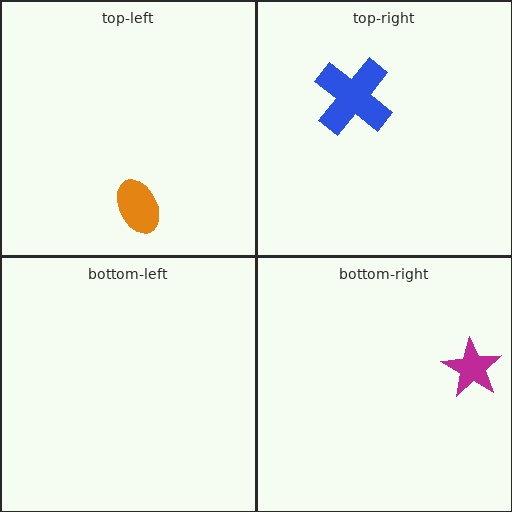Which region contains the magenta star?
The bottom-right region.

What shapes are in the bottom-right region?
The magenta star.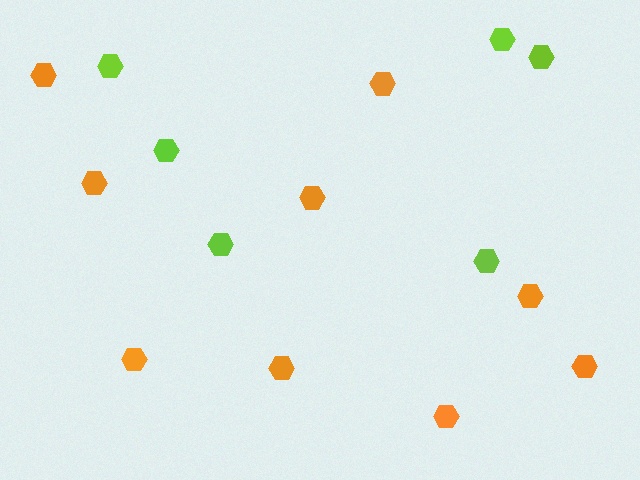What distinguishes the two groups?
There are 2 groups: one group of lime hexagons (6) and one group of orange hexagons (9).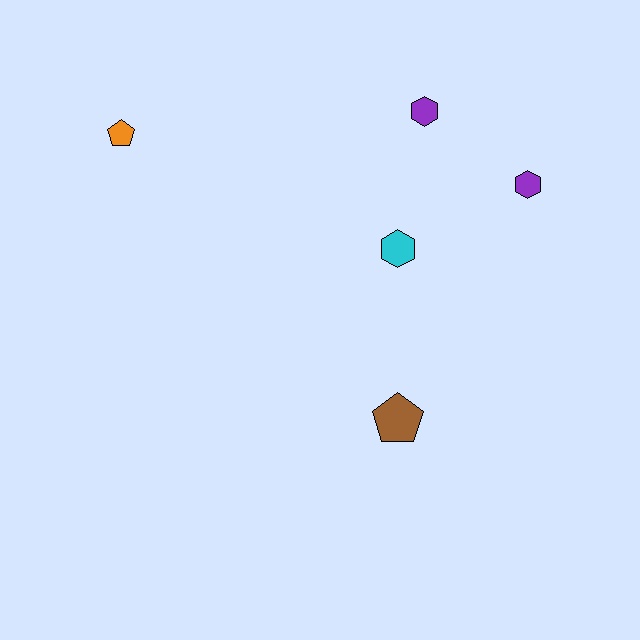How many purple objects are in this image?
There are 2 purple objects.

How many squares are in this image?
There are no squares.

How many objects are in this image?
There are 5 objects.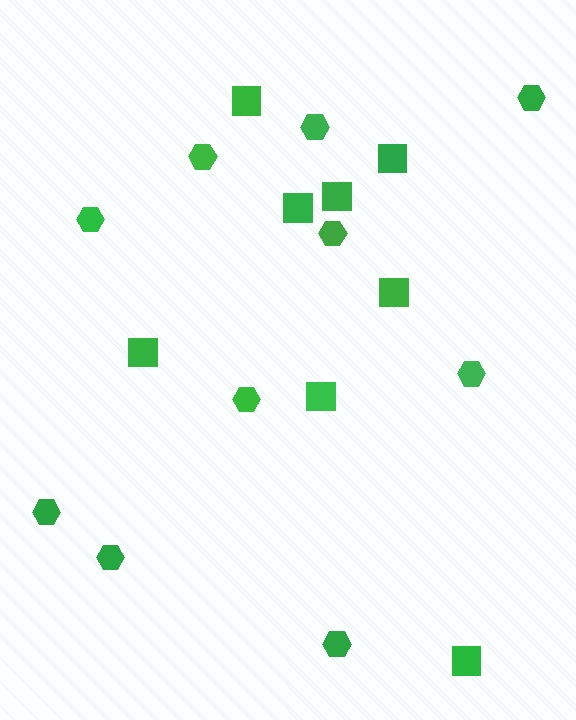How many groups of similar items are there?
There are 2 groups: one group of squares (8) and one group of hexagons (10).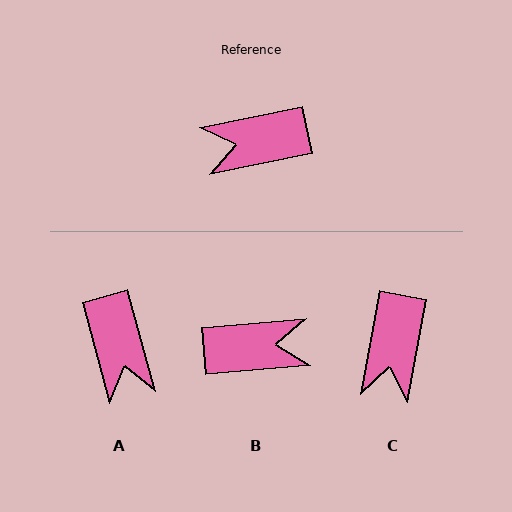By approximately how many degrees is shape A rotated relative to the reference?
Approximately 94 degrees counter-clockwise.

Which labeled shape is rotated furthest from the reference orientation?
B, about 173 degrees away.